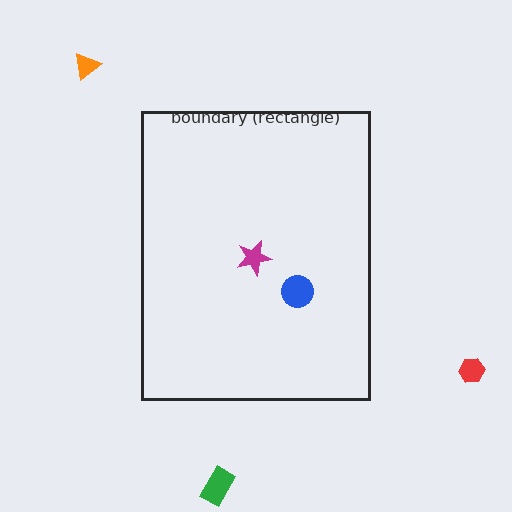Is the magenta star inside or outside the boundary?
Inside.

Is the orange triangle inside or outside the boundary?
Outside.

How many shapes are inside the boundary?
2 inside, 3 outside.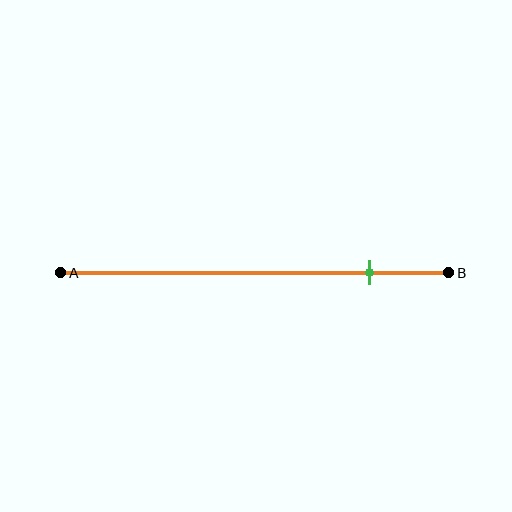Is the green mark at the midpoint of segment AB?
No, the mark is at about 80% from A, not at the 50% midpoint.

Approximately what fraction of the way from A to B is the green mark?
The green mark is approximately 80% of the way from A to B.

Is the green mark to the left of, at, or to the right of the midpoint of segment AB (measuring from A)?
The green mark is to the right of the midpoint of segment AB.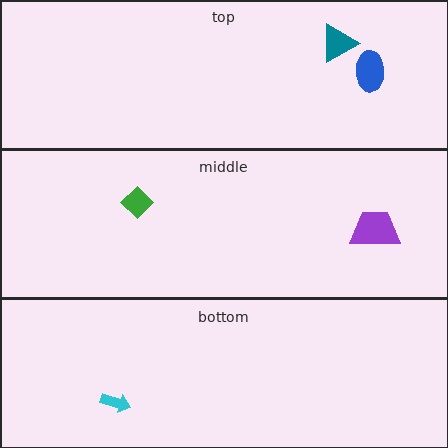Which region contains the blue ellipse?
The top region.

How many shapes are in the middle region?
2.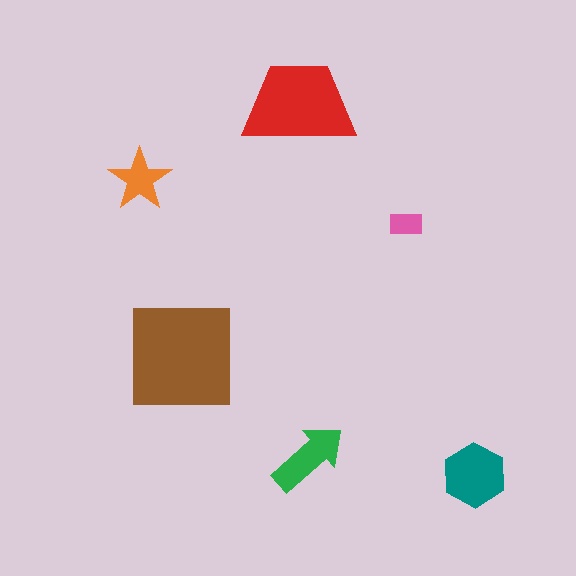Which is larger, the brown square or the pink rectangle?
The brown square.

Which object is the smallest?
The pink rectangle.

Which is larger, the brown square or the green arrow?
The brown square.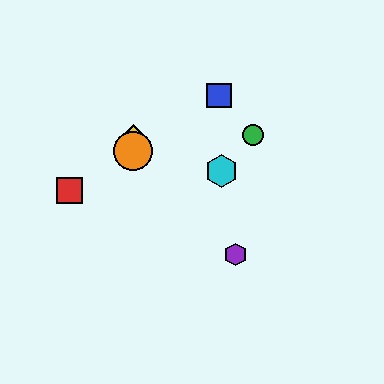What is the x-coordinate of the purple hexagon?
The purple hexagon is at x≈235.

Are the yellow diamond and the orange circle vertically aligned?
Yes, both are at x≈133.